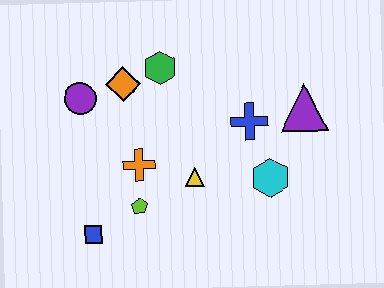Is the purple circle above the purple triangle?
Yes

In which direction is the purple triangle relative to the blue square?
The purple triangle is to the right of the blue square.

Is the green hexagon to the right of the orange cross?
Yes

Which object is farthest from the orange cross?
The purple triangle is farthest from the orange cross.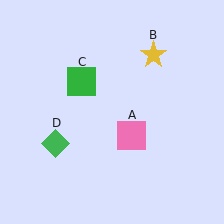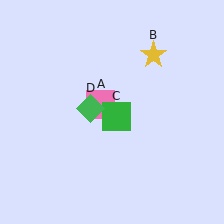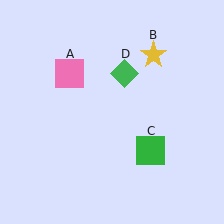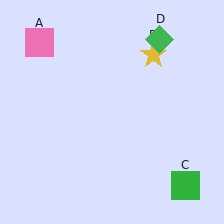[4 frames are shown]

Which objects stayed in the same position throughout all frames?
Yellow star (object B) remained stationary.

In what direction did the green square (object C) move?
The green square (object C) moved down and to the right.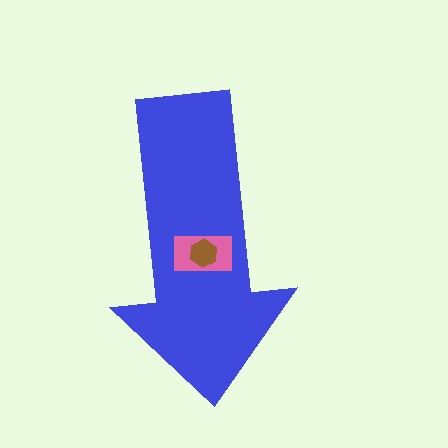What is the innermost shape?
The brown hexagon.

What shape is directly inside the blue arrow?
The pink rectangle.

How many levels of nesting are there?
3.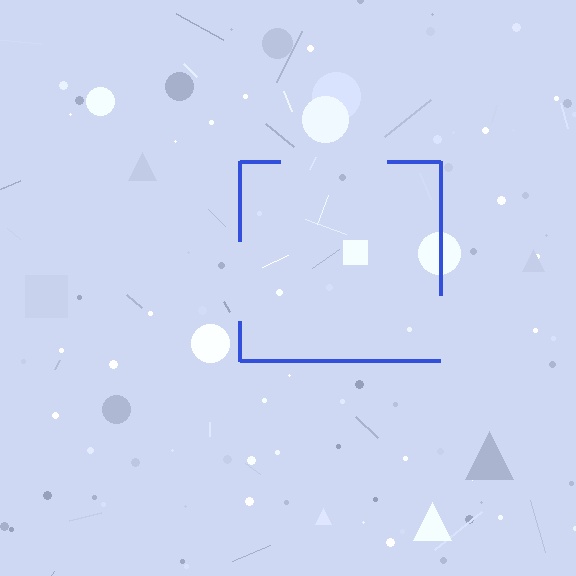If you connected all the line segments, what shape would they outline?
They would outline a square.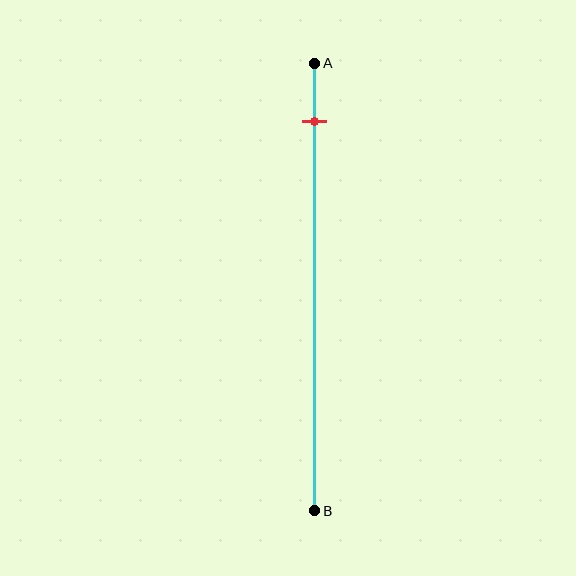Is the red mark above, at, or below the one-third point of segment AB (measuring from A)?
The red mark is above the one-third point of segment AB.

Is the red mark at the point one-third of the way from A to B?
No, the mark is at about 15% from A, not at the 33% one-third point.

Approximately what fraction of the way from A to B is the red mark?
The red mark is approximately 15% of the way from A to B.